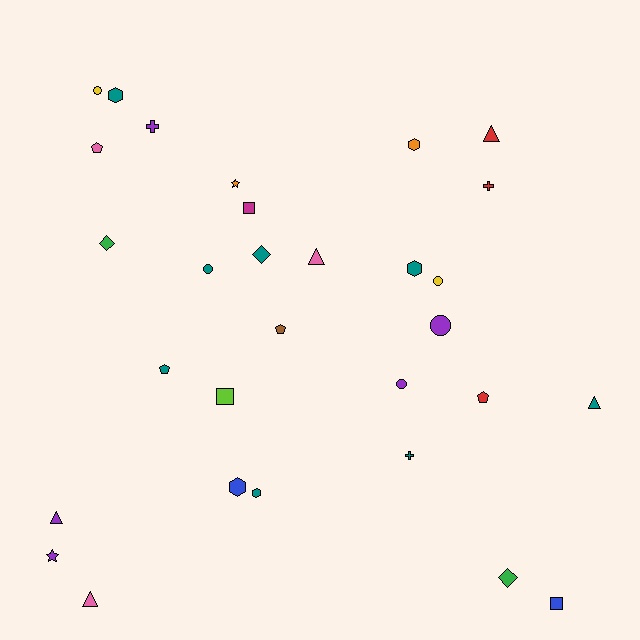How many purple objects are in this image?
There are 5 purple objects.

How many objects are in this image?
There are 30 objects.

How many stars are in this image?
There are 2 stars.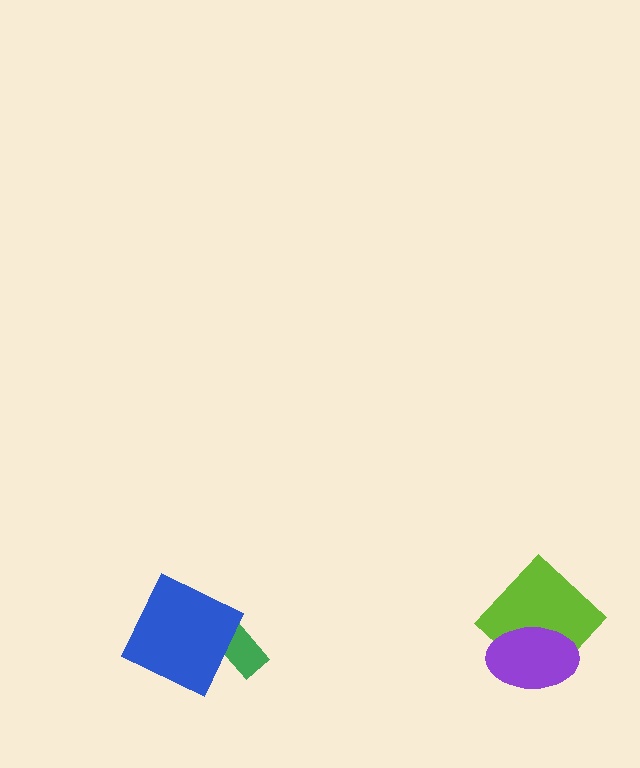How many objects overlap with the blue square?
1 object overlaps with the blue square.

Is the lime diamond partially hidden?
Yes, it is partially covered by another shape.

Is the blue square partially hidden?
No, no other shape covers it.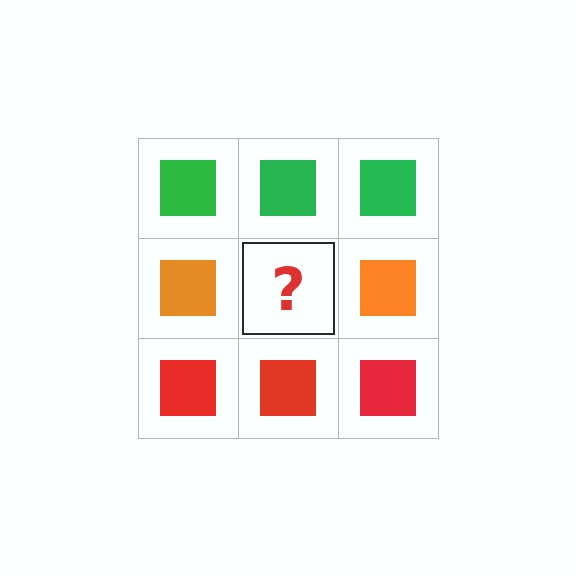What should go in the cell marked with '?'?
The missing cell should contain an orange square.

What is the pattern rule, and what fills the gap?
The rule is that each row has a consistent color. The gap should be filled with an orange square.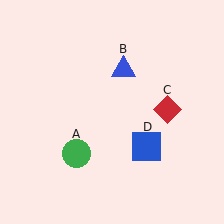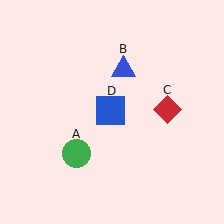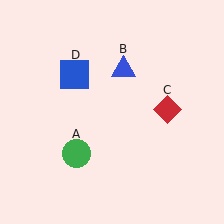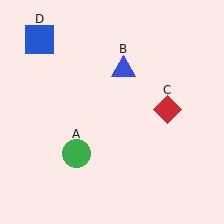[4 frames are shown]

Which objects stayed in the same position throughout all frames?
Green circle (object A) and blue triangle (object B) and red diamond (object C) remained stationary.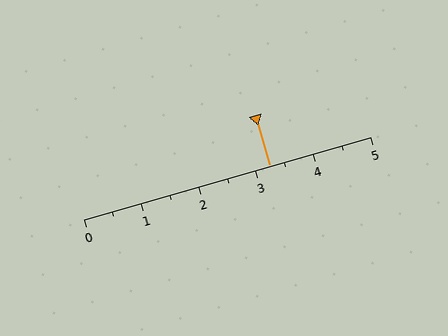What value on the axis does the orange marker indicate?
The marker indicates approximately 3.2.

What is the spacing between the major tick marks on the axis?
The major ticks are spaced 1 apart.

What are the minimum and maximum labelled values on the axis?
The axis runs from 0 to 5.